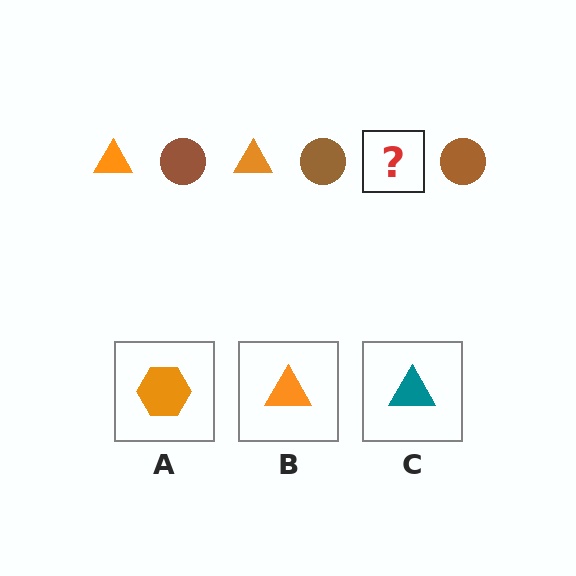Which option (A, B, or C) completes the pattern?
B.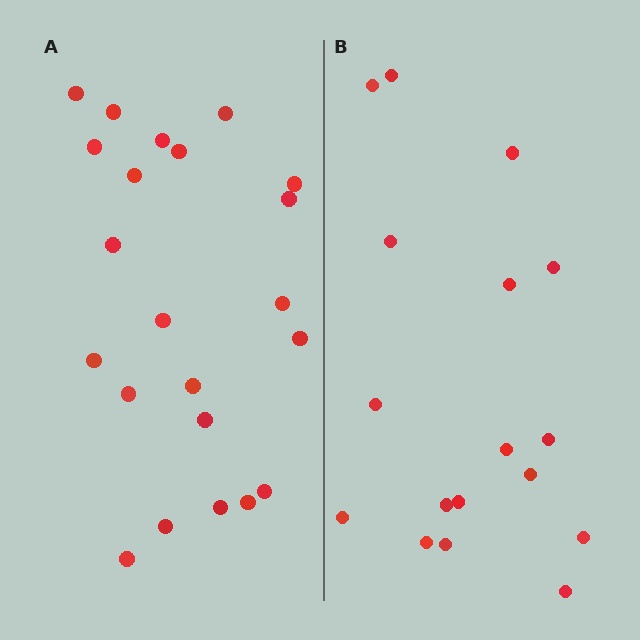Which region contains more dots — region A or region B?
Region A (the left region) has more dots.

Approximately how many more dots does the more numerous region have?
Region A has about 5 more dots than region B.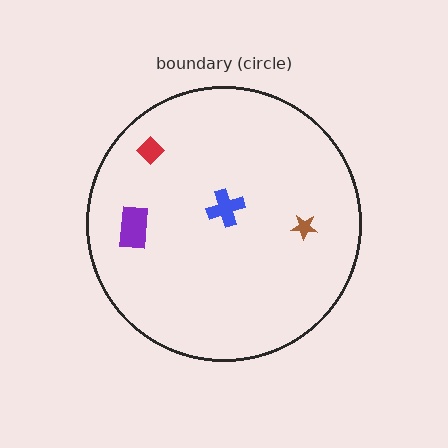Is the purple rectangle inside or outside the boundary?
Inside.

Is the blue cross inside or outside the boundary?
Inside.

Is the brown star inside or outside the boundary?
Inside.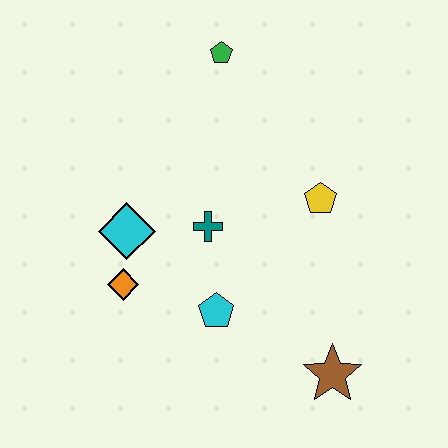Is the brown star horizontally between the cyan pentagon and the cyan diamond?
No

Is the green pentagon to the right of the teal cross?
Yes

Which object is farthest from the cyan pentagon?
The green pentagon is farthest from the cyan pentagon.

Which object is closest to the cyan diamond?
The orange diamond is closest to the cyan diamond.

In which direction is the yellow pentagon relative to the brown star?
The yellow pentagon is above the brown star.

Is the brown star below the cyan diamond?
Yes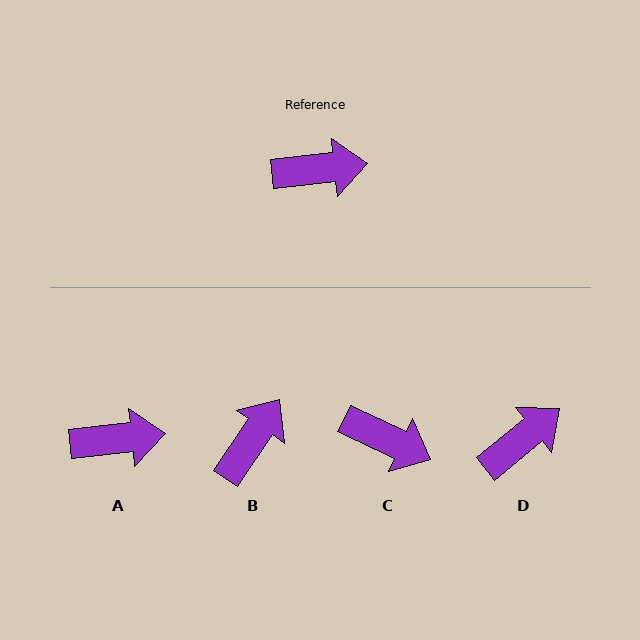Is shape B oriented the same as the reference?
No, it is off by about 50 degrees.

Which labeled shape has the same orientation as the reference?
A.